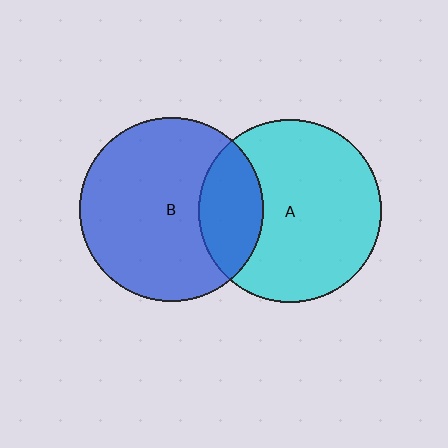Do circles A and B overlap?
Yes.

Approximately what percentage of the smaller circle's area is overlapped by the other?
Approximately 25%.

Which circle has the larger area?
Circle B (blue).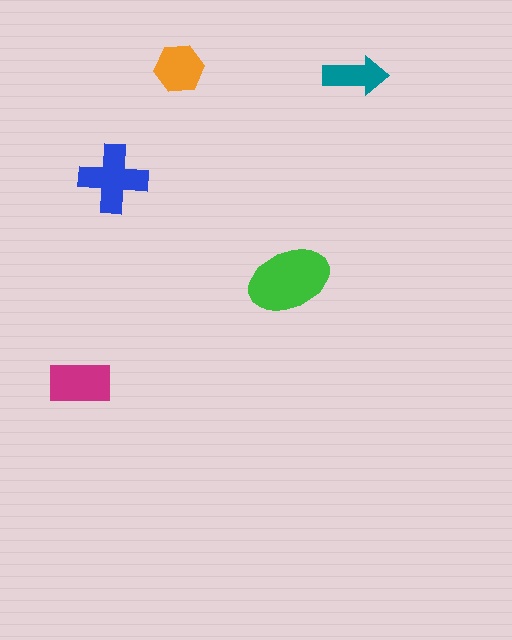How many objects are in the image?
There are 5 objects in the image.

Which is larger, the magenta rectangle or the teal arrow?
The magenta rectangle.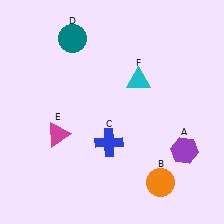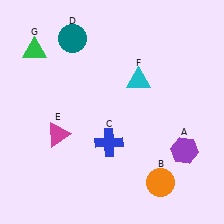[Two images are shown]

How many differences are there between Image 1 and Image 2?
There is 1 difference between the two images.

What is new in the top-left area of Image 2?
A green triangle (G) was added in the top-left area of Image 2.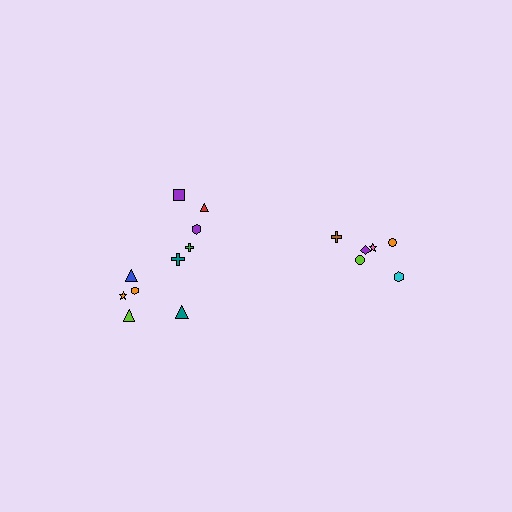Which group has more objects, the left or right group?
The left group.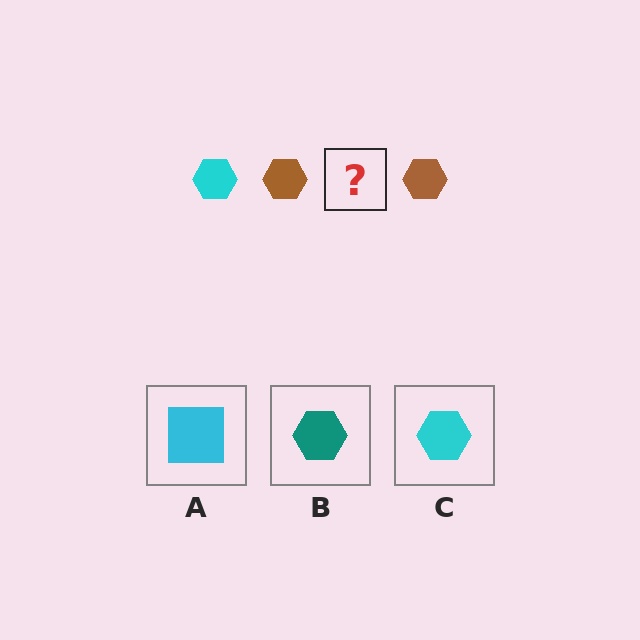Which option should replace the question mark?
Option C.